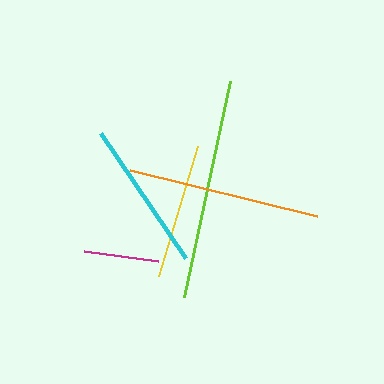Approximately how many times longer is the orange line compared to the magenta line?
The orange line is approximately 2.6 times the length of the magenta line.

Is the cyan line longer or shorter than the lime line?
The lime line is longer than the cyan line.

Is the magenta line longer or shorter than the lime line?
The lime line is longer than the magenta line.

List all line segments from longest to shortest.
From longest to shortest: lime, orange, cyan, yellow, magenta.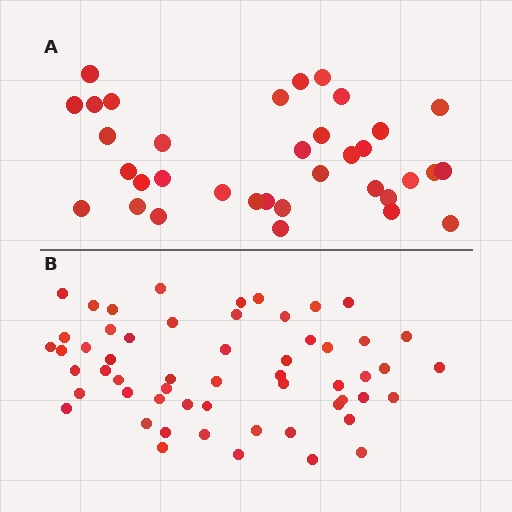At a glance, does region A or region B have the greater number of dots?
Region B (the bottom region) has more dots.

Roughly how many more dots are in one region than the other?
Region B has approximately 20 more dots than region A.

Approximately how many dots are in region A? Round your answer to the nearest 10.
About 40 dots. (The exact count is 35, which rounds to 40.)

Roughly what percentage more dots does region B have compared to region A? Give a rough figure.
About 60% more.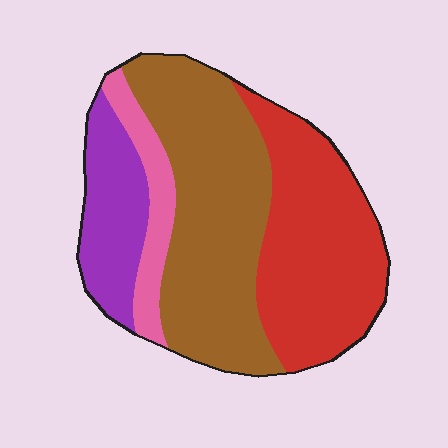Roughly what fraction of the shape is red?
Red takes up about one third (1/3) of the shape.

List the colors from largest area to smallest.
From largest to smallest: brown, red, purple, pink.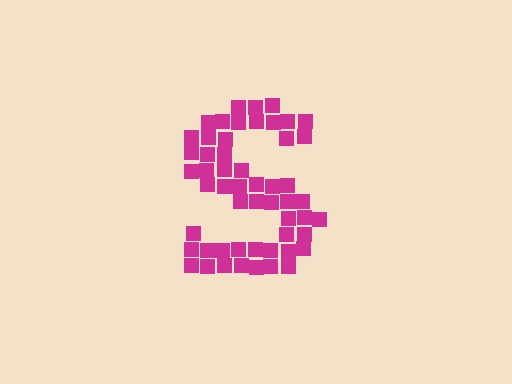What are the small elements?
The small elements are squares.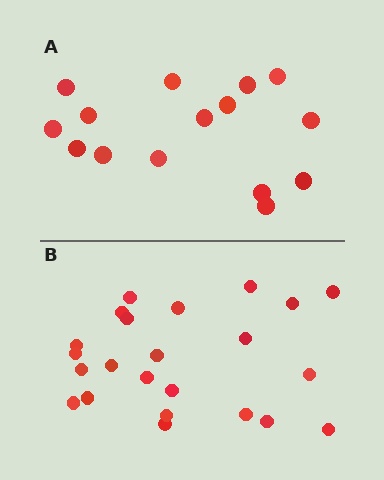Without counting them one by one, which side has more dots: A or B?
Region B (the bottom region) has more dots.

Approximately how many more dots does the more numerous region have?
Region B has roughly 8 or so more dots than region A.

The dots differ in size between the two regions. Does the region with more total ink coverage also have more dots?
No. Region A has more total ink coverage because its dots are larger, but region B actually contains more individual dots. Total area can be misleading — the number of items is what matters here.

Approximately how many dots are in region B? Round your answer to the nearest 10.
About 20 dots. (The exact count is 23, which rounds to 20.)